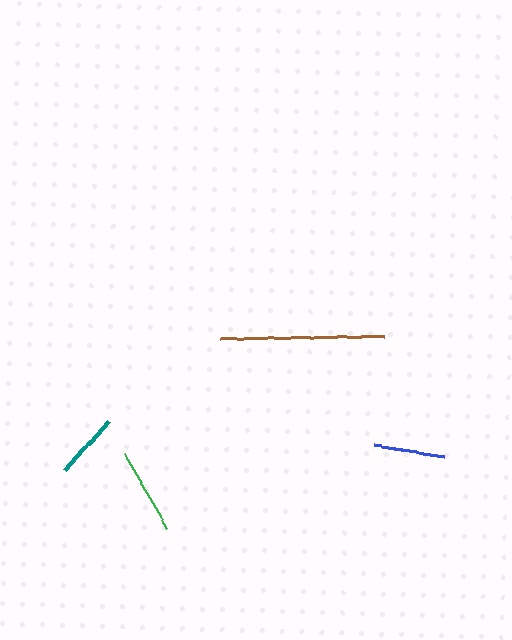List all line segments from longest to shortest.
From longest to shortest: brown, green, blue, teal.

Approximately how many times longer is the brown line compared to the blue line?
The brown line is approximately 2.3 times the length of the blue line.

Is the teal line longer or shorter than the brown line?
The brown line is longer than the teal line.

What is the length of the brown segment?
The brown segment is approximately 163 pixels long.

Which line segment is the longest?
The brown line is the longest at approximately 163 pixels.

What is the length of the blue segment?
The blue segment is approximately 72 pixels long.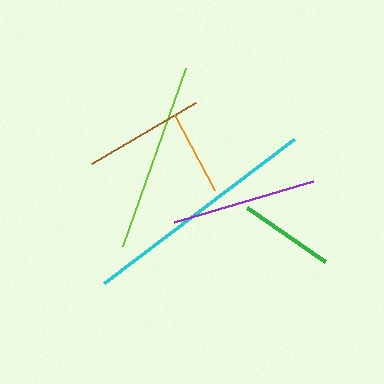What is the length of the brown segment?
The brown segment is approximately 120 pixels long.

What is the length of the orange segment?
The orange segment is approximately 85 pixels long.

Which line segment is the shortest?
The orange line is the shortest at approximately 85 pixels.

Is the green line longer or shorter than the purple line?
The purple line is longer than the green line.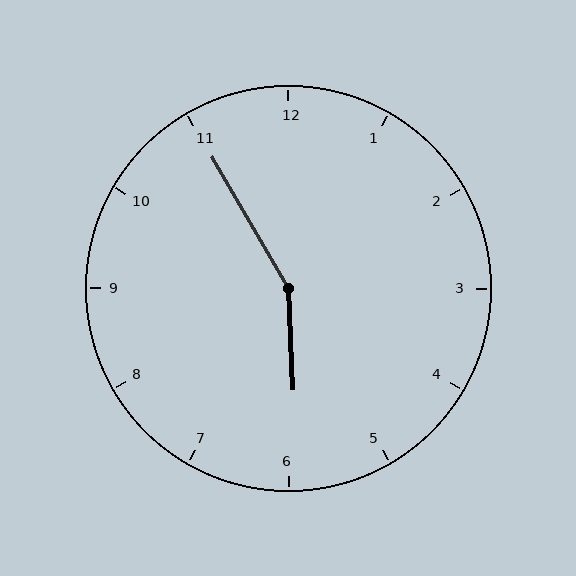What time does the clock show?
5:55.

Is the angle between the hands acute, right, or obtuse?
It is obtuse.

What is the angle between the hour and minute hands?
Approximately 152 degrees.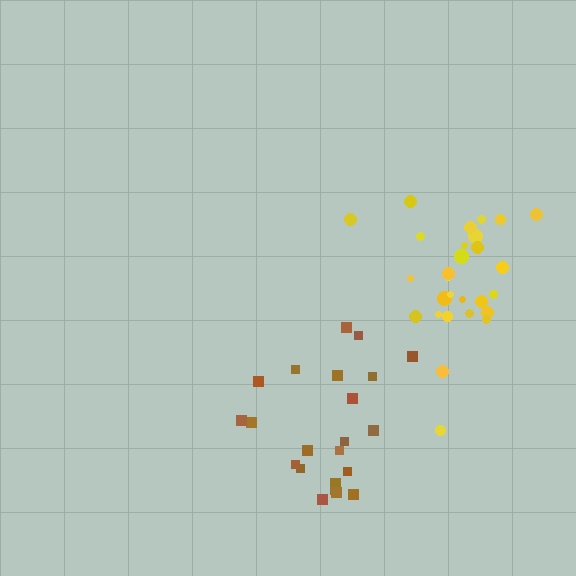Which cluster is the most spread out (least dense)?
Brown.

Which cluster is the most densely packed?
Yellow.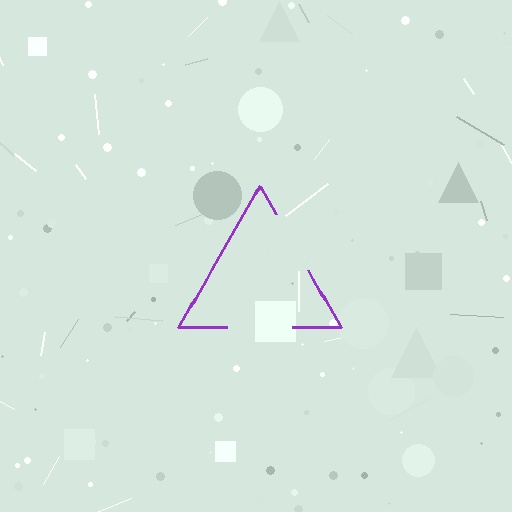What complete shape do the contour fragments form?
The contour fragments form a triangle.